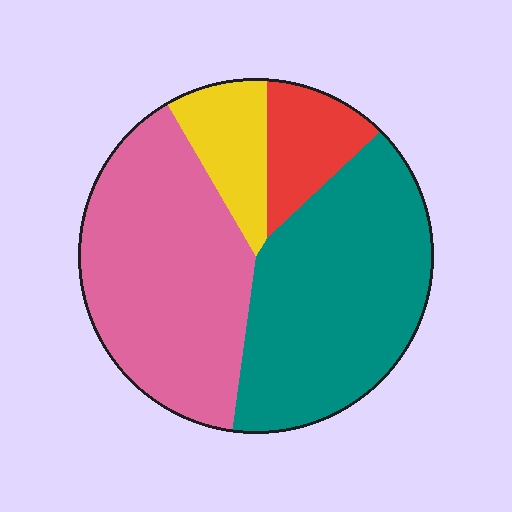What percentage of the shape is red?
Red takes up about one tenth (1/10) of the shape.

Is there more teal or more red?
Teal.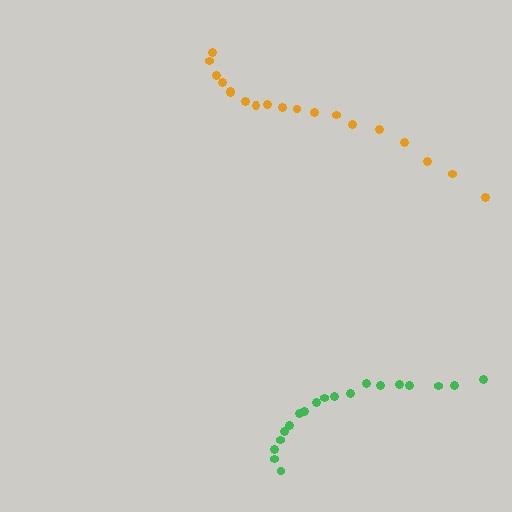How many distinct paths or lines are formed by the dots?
There are 2 distinct paths.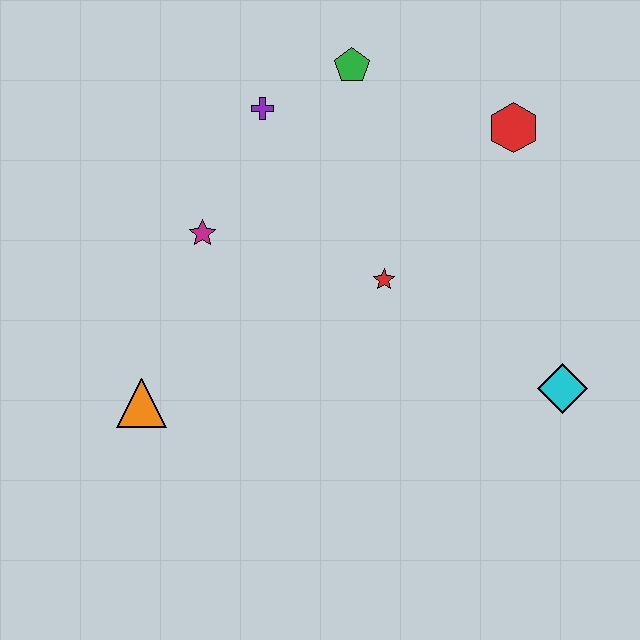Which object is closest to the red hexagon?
The green pentagon is closest to the red hexagon.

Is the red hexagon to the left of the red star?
No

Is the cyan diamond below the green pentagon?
Yes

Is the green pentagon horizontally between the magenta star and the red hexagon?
Yes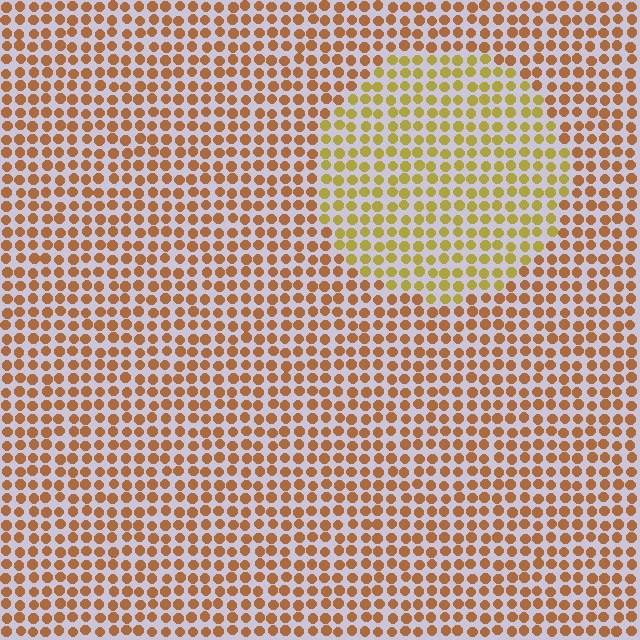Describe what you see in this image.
The image is filled with small brown elements in a uniform arrangement. A circle-shaped region is visible where the elements are tinted to a slightly different hue, forming a subtle color boundary.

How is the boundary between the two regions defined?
The boundary is defined purely by a slight shift in hue (about 32 degrees). Spacing, size, and orientation are identical on both sides.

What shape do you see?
I see a circle.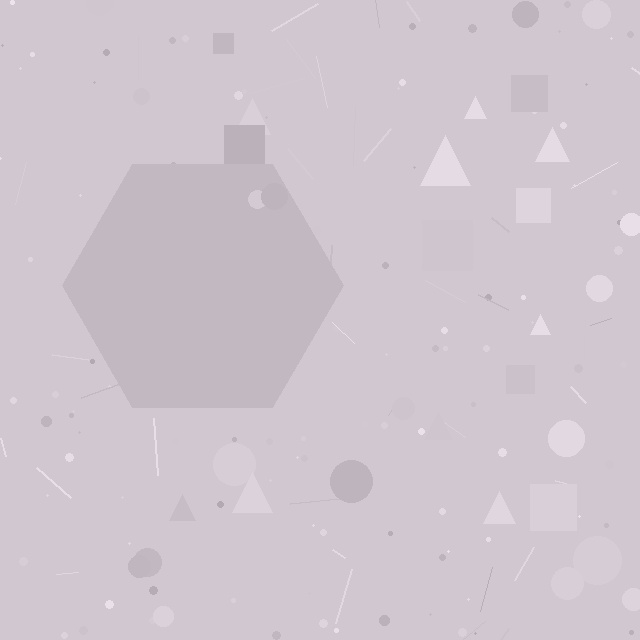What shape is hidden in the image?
A hexagon is hidden in the image.